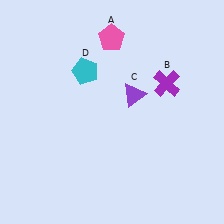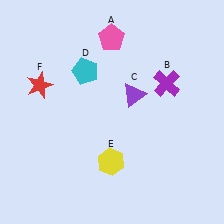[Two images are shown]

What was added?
A yellow hexagon (E), a red star (F) were added in Image 2.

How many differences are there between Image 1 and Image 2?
There are 2 differences between the two images.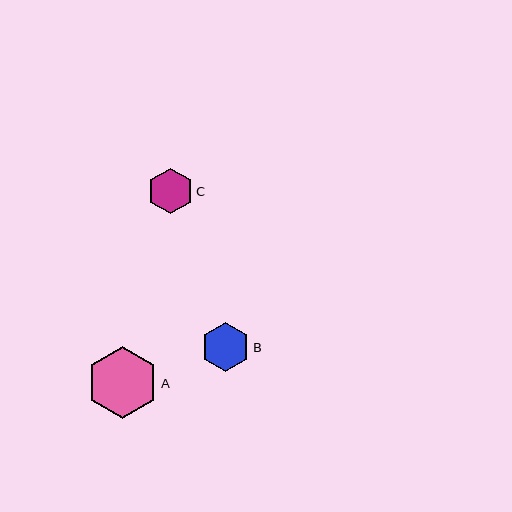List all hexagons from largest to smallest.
From largest to smallest: A, B, C.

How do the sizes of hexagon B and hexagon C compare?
Hexagon B and hexagon C are approximately the same size.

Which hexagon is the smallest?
Hexagon C is the smallest with a size of approximately 45 pixels.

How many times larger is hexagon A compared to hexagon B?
Hexagon A is approximately 1.5 times the size of hexagon B.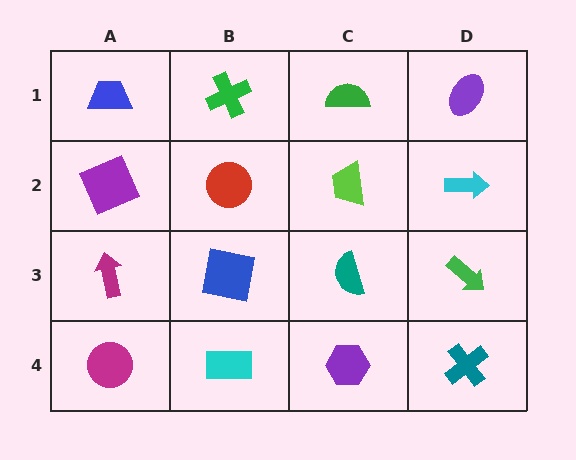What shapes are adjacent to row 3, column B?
A red circle (row 2, column B), a cyan rectangle (row 4, column B), a magenta arrow (row 3, column A), a teal semicircle (row 3, column C).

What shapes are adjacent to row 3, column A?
A purple square (row 2, column A), a magenta circle (row 4, column A), a blue square (row 3, column B).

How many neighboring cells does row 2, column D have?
3.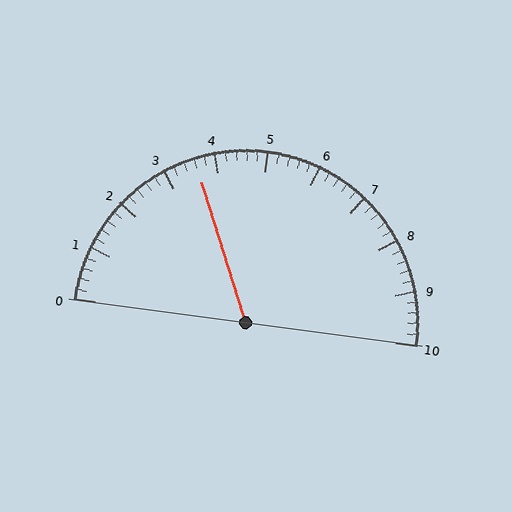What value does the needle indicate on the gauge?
The needle indicates approximately 3.6.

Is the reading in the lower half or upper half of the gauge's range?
The reading is in the lower half of the range (0 to 10).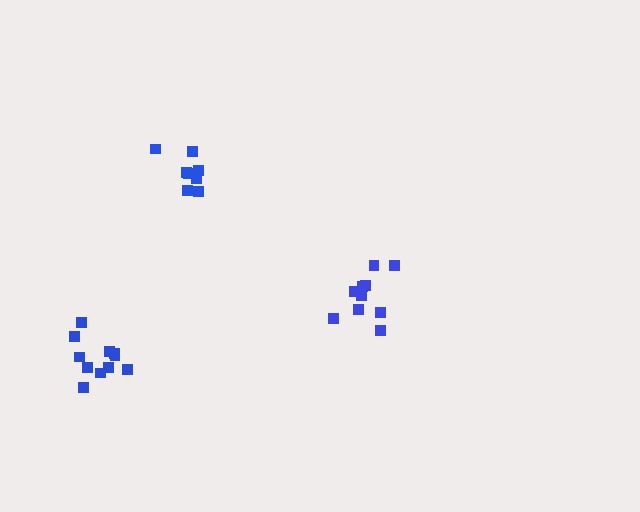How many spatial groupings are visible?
There are 3 spatial groupings.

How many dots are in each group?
Group 1: 10 dots, Group 2: 11 dots, Group 3: 8 dots (29 total).